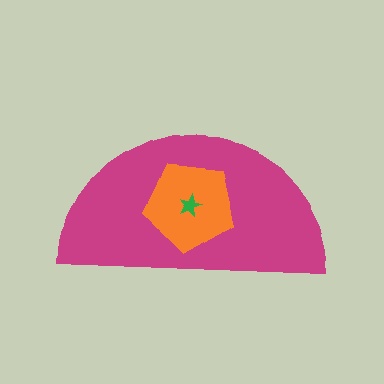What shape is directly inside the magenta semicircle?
The orange pentagon.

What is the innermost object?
The green star.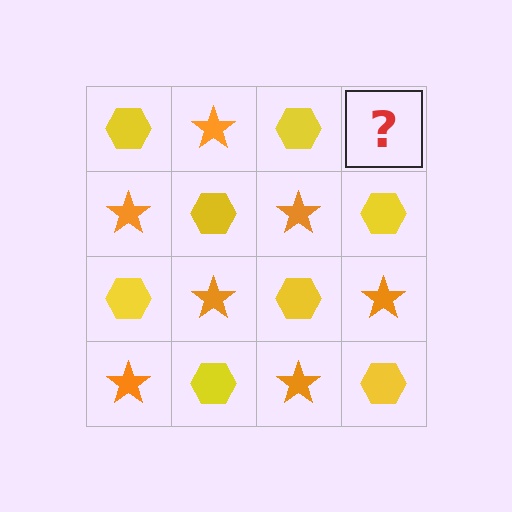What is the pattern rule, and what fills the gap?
The rule is that it alternates yellow hexagon and orange star in a checkerboard pattern. The gap should be filled with an orange star.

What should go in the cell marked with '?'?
The missing cell should contain an orange star.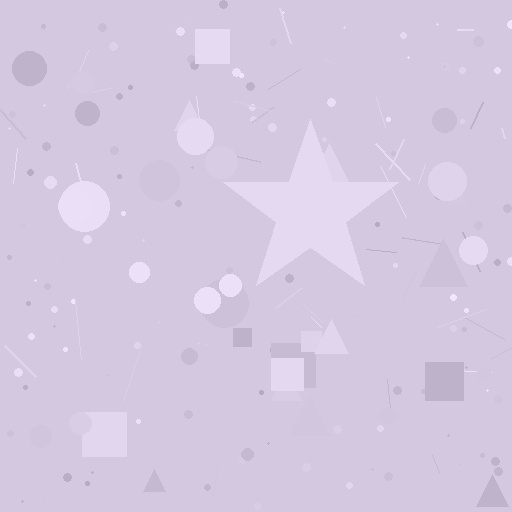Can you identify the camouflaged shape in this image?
The camouflaged shape is a star.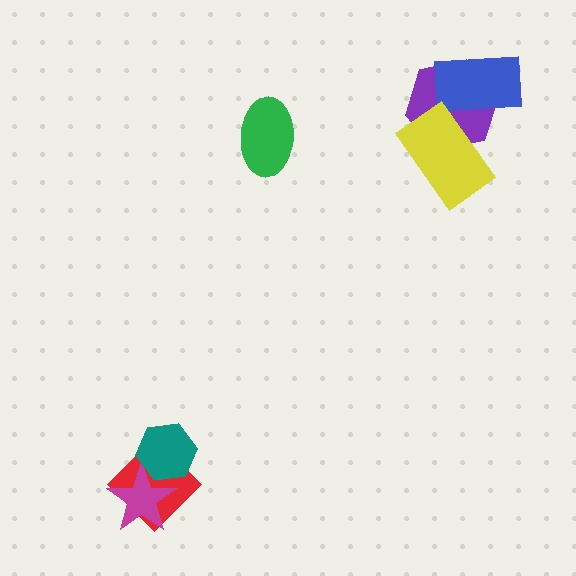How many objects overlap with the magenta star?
2 objects overlap with the magenta star.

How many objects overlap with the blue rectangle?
2 objects overlap with the blue rectangle.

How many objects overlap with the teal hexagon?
2 objects overlap with the teal hexagon.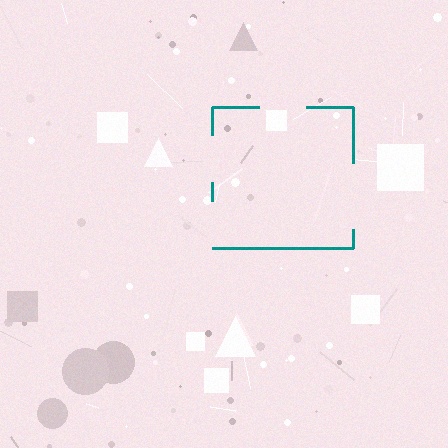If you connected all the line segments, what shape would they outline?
They would outline a square.